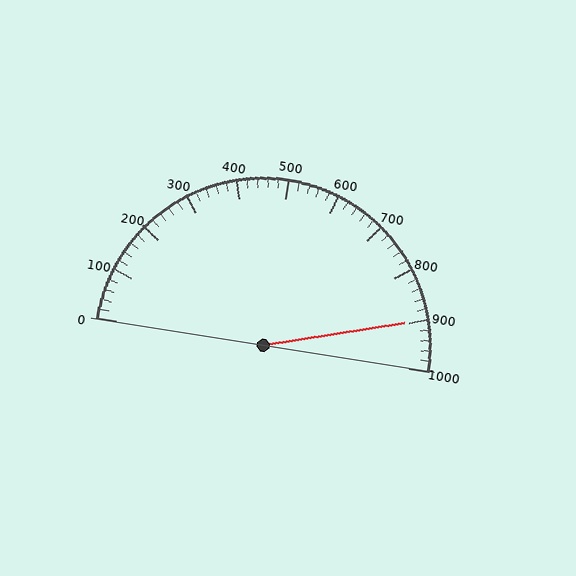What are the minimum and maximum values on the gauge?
The gauge ranges from 0 to 1000.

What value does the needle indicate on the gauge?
The needle indicates approximately 900.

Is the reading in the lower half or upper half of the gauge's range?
The reading is in the upper half of the range (0 to 1000).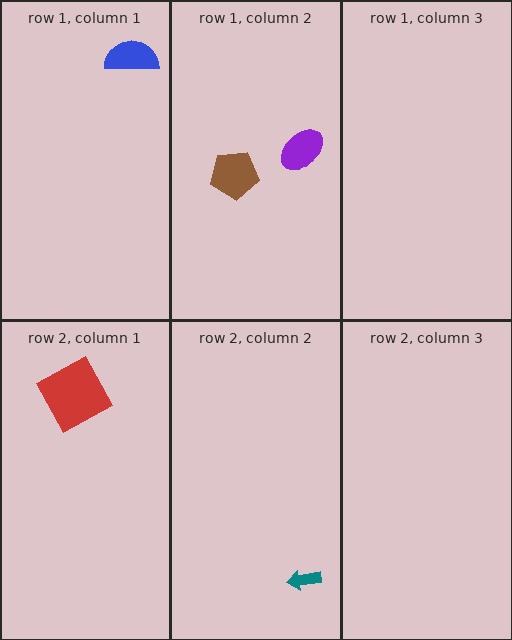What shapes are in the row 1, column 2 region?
The purple ellipse, the brown pentagon.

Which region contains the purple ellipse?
The row 1, column 2 region.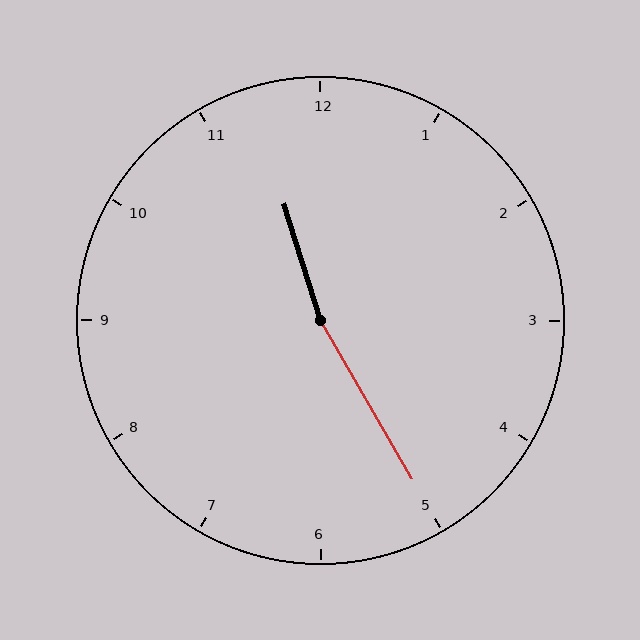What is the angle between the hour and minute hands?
Approximately 168 degrees.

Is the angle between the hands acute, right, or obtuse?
It is obtuse.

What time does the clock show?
11:25.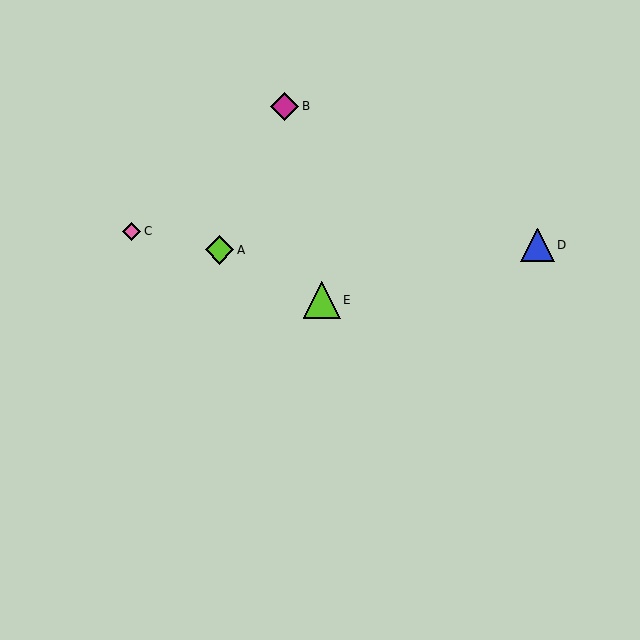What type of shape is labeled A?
Shape A is a lime diamond.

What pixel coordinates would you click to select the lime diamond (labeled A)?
Click at (220, 250) to select the lime diamond A.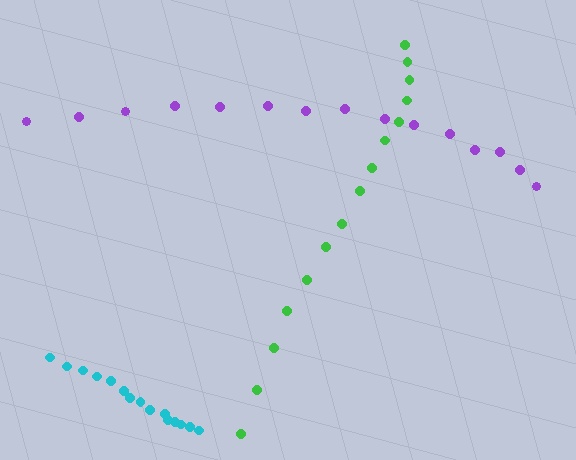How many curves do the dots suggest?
There are 3 distinct paths.